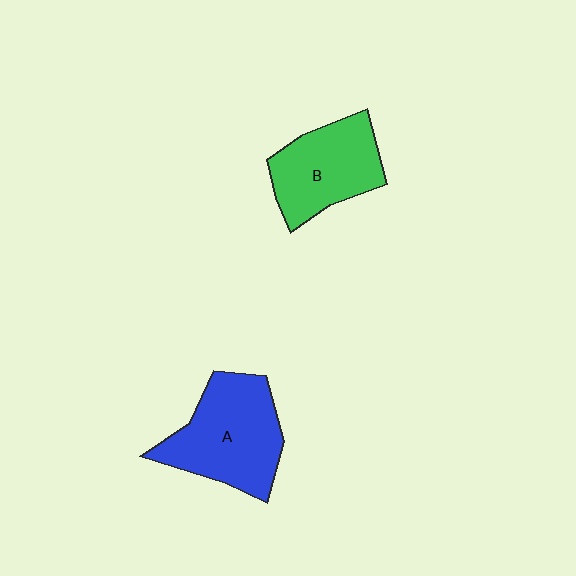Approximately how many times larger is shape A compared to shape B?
Approximately 1.2 times.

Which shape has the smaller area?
Shape B (green).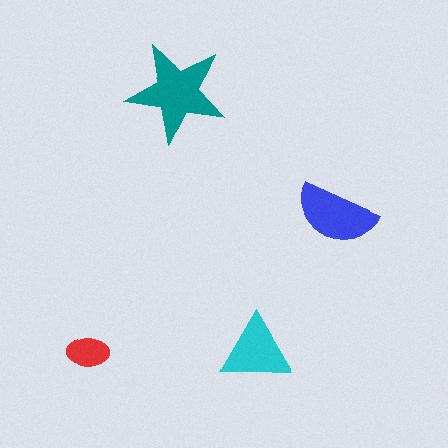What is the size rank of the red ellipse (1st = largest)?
4th.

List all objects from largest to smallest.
The teal star, the blue semicircle, the cyan triangle, the red ellipse.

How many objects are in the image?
There are 4 objects in the image.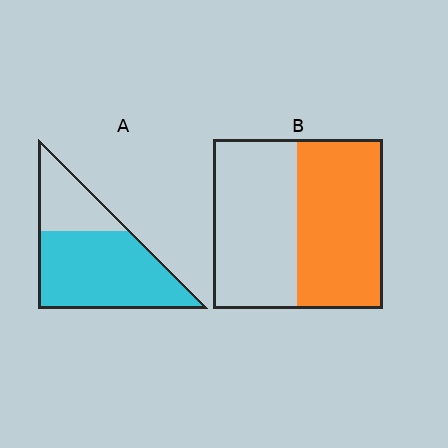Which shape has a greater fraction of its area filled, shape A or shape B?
Shape A.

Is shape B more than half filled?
Roughly half.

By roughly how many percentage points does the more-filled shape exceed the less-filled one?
By roughly 20 percentage points (A over B).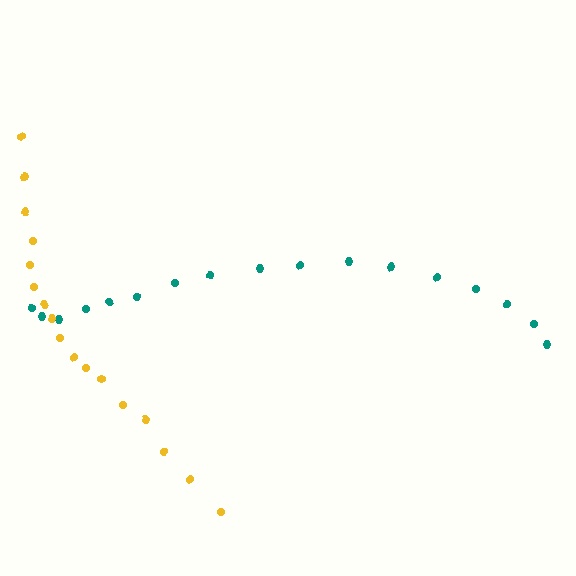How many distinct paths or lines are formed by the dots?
There are 2 distinct paths.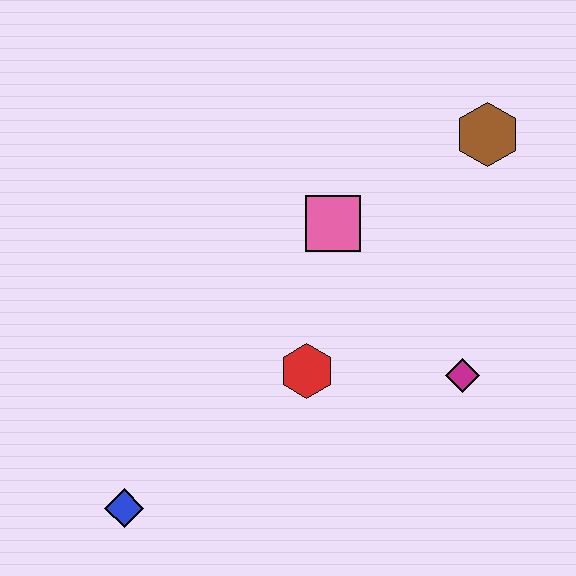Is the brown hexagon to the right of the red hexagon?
Yes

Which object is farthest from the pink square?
The blue diamond is farthest from the pink square.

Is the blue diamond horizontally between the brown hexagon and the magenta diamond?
No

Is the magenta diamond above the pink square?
No